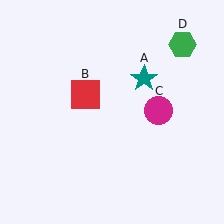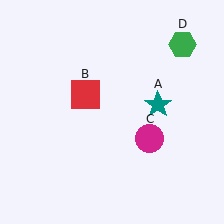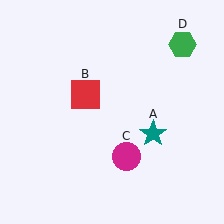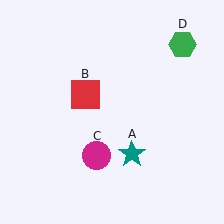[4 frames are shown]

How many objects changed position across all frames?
2 objects changed position: teal star (object A), magenta circle (object C).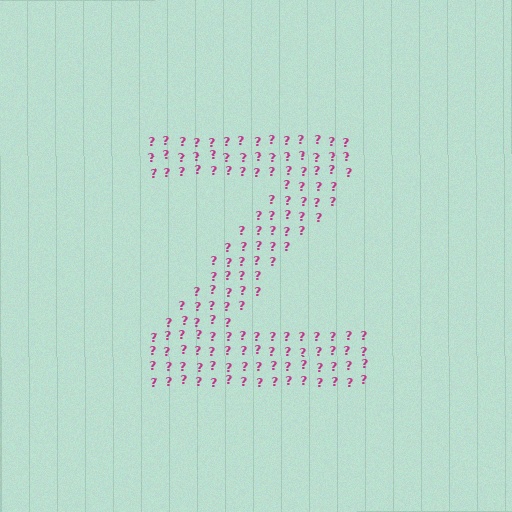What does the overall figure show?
The overall figure shows the letter Z.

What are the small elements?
The small elements are question marks.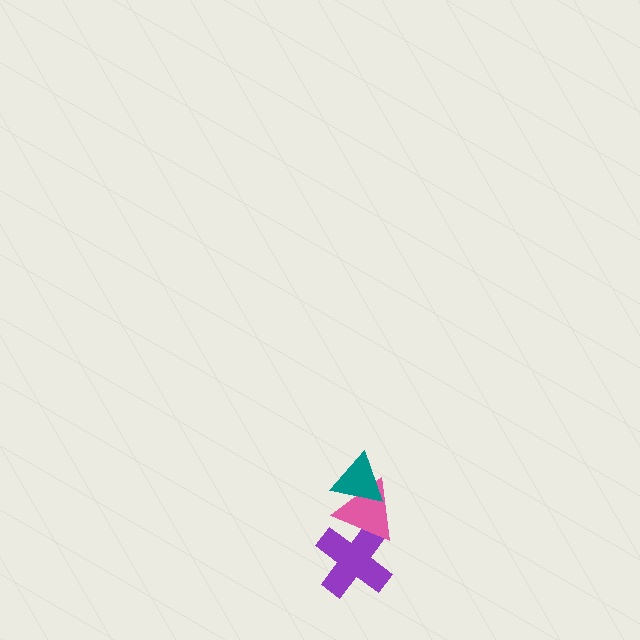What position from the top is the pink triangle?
The pink triangle is 2nd from the top.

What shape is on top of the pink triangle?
The teal triangle is on top of the pink triangle.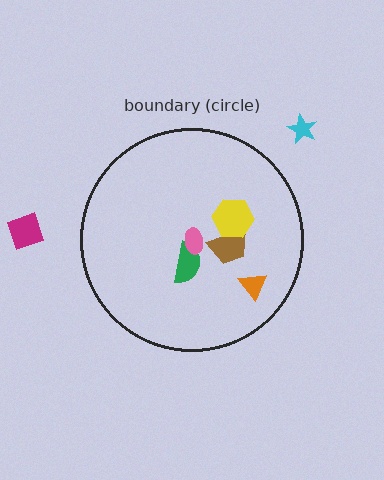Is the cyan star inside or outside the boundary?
Outside.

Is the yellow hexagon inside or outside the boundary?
Inside.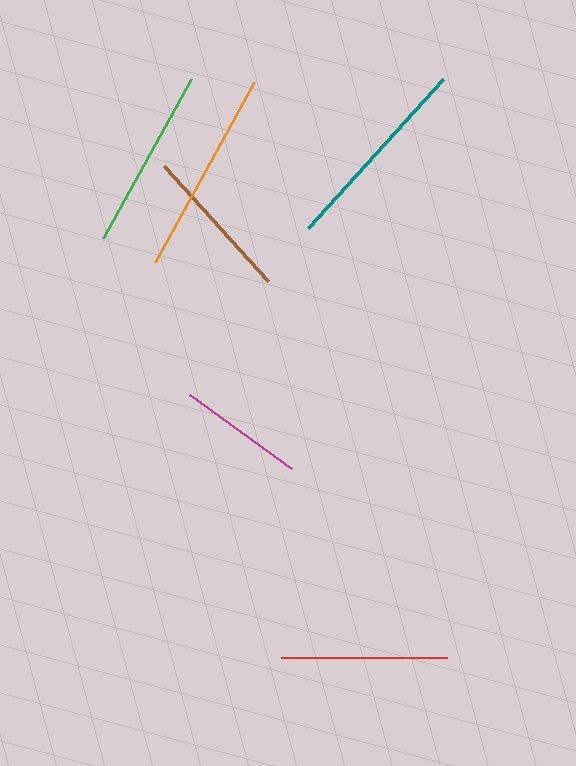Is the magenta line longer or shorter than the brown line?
The brown line is longer than the magenta line.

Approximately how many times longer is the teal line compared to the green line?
The teal line is approximately 1.1 times the length of the green line.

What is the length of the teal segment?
The teal segment is approximately 201 pixels long.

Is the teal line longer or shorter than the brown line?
The teal line is longer than the brown line.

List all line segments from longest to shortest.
From longest to shortest: orange, teal, green, red, brown, magenta.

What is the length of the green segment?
The green segment is approximately 182 pixels long.